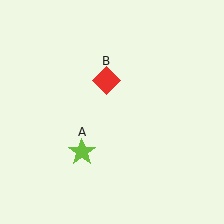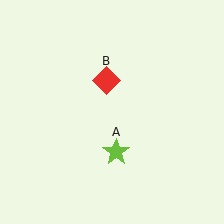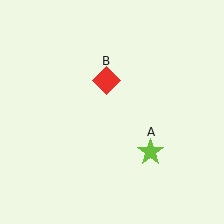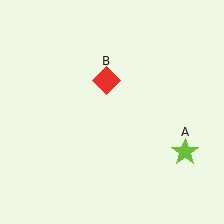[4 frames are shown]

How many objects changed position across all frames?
1 object changed position: lime star (object A).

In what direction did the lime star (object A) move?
The lime star (object A) moved right.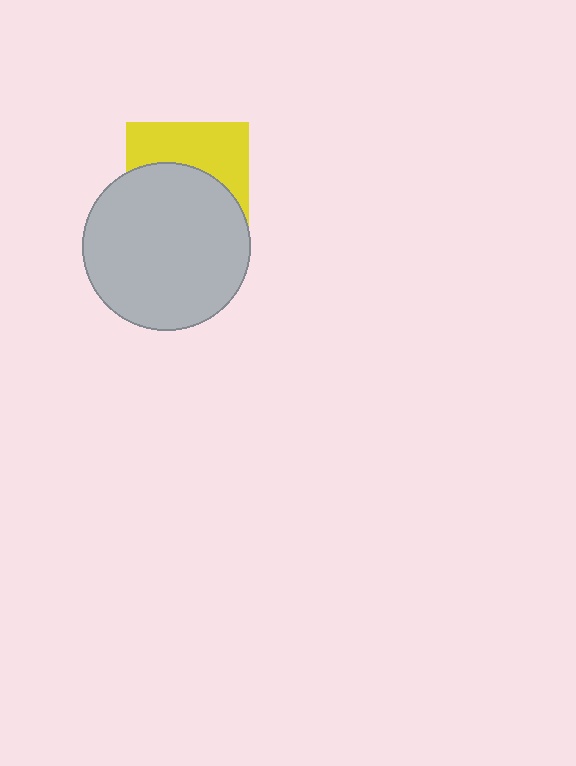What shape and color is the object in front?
The object in front is a light gray circle.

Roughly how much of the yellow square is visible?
A small part of it is visible (roughly 43%).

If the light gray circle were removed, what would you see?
You would see the complete yellow square.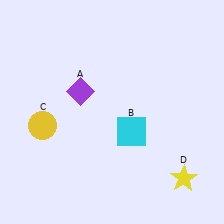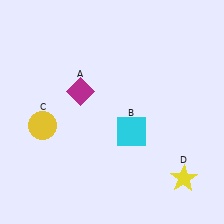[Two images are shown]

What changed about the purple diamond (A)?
In Image 1, A is purple. In Image 2, it changed to magenta.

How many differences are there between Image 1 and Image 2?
There is 1 difference between the two images.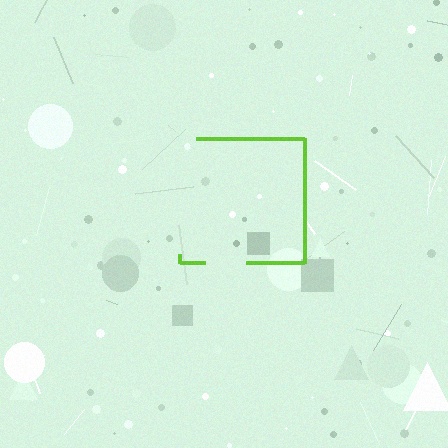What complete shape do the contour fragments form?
The contour fragments form a square.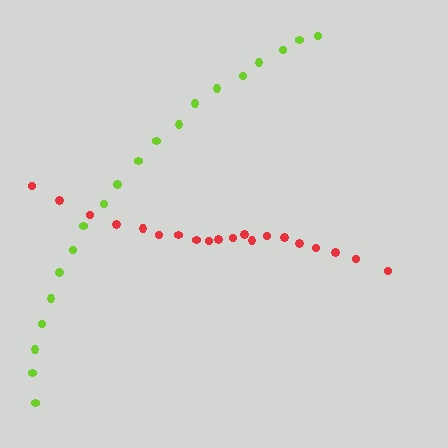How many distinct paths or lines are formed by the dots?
There are 2 distinct paths.